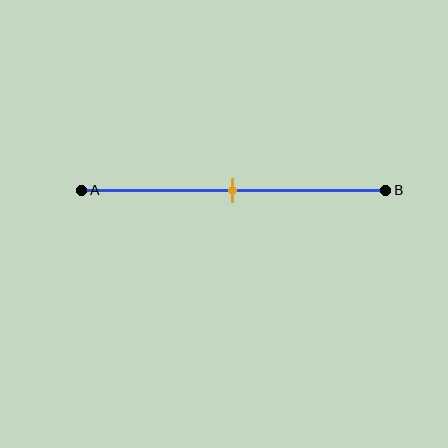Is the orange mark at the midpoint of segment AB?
Yes, the mark is approximately at the midpoint.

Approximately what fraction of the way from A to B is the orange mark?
The orange mark is approximately 50% of the way from A to B.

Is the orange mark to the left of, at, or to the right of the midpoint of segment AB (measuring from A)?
The orange mark is approximately at the midpoint of segment AB.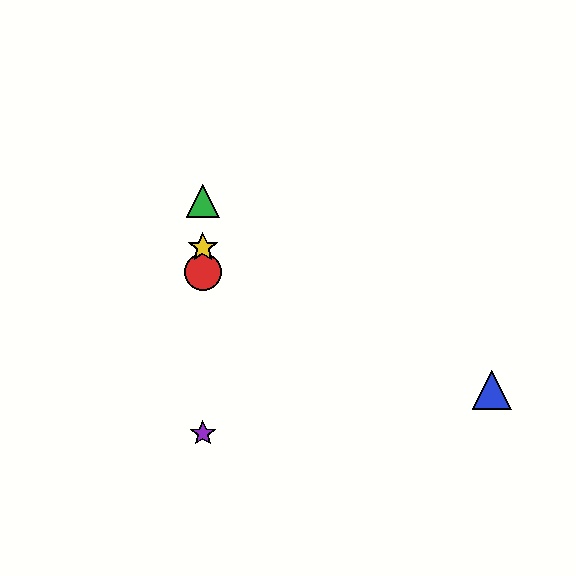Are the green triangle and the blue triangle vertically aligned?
No, the green triangle is at x≈203 and the blue triangle is at x≈492.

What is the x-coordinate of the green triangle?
The green triangle is at x≈203.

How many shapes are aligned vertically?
4 shapes (the red circle, the green triangle, the yellow star, the purple star) are aligned vertically.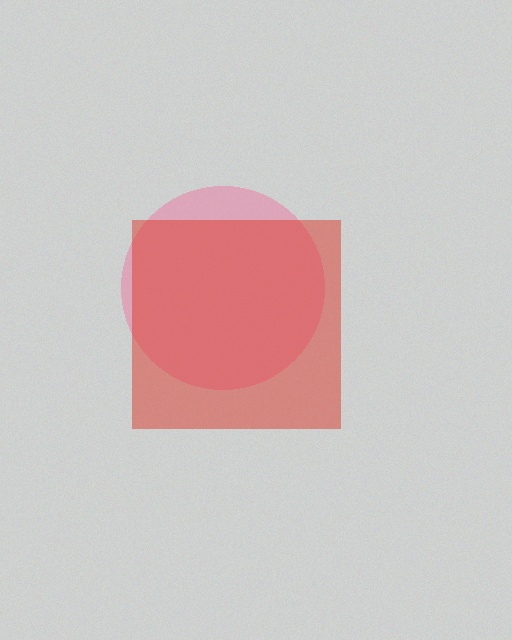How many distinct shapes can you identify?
There are 2 distinct shapes: a pink circle, a red square.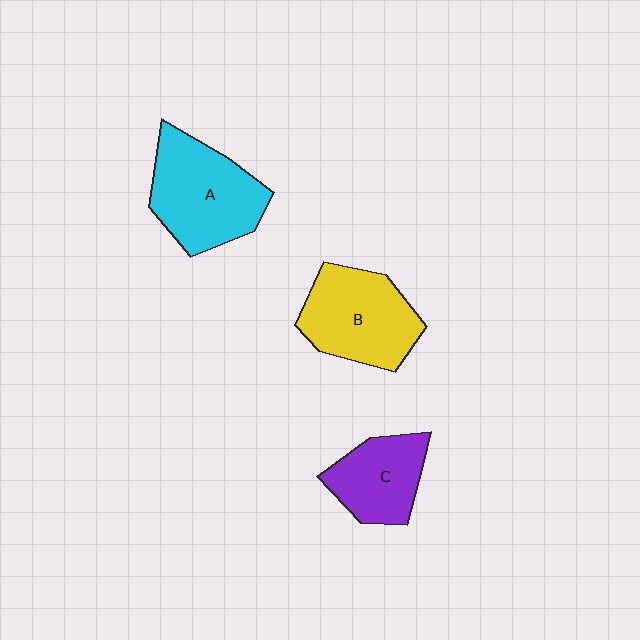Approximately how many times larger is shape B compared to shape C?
Approximately 1.3 times.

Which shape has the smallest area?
Shape C (purple).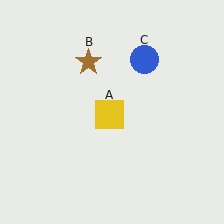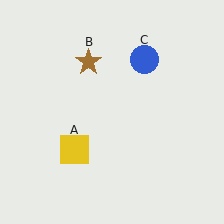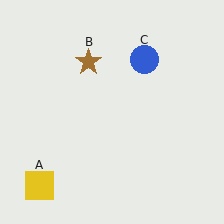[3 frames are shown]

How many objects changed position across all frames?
1 object changed position: yellow square (object A).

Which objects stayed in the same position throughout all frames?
Brown star (object B) and blue circle (object C) remained stationary.